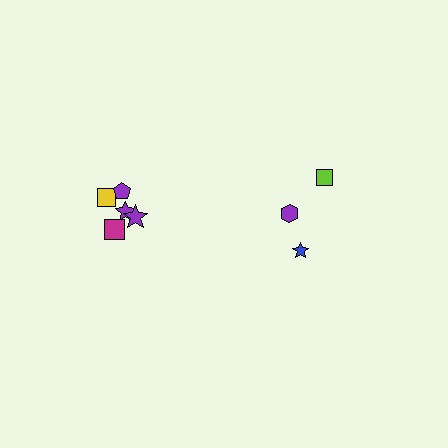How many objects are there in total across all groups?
There are 8 objects.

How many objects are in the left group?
There are 5 objects.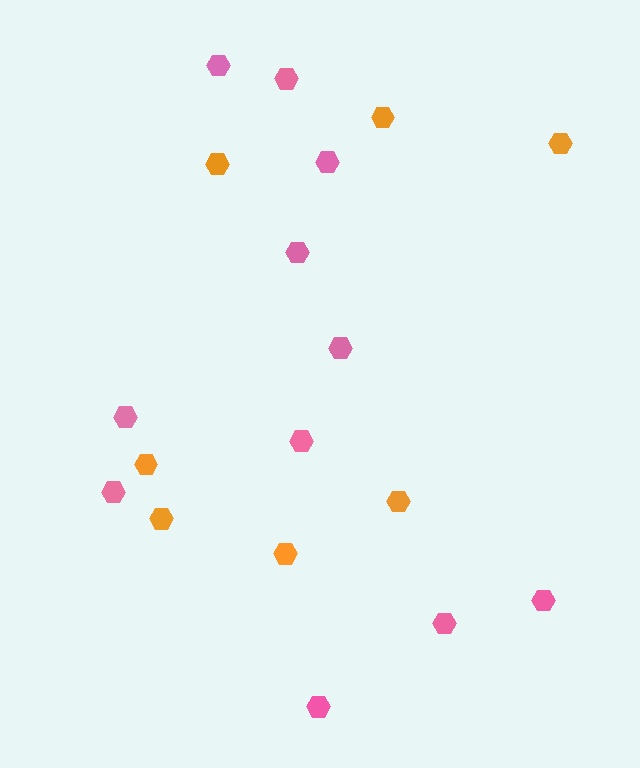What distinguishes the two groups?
There are 2 groups: one group of orange hexagons (7) and one group of pink hexagons (11).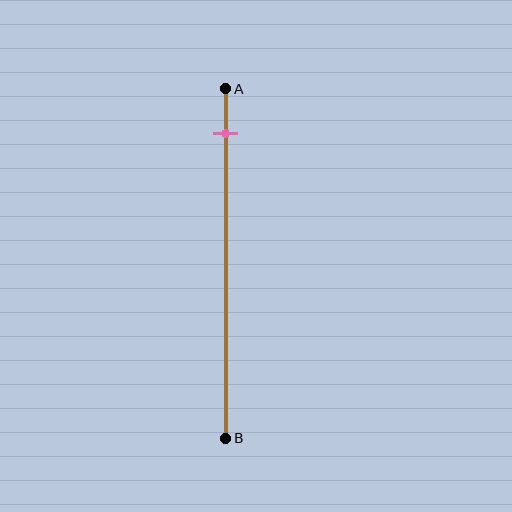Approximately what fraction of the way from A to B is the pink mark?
The pink mark is approximately 15% of the way from A to B.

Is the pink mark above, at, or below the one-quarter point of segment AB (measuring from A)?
The pink mark is above the one-quarter point of segment AB.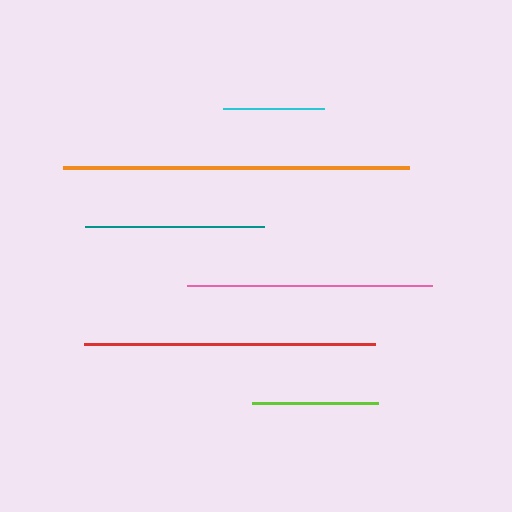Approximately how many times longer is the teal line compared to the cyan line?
The teal line is approximately 1.8 times the length of the cyan line.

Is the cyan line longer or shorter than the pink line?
The pink line is longer than the cyan line.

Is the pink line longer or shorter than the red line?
The red line is longer than the pink line.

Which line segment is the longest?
The orange line is the longest at approximately 346 pixels.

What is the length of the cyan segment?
The cyan segment is approximately 101 pixels long.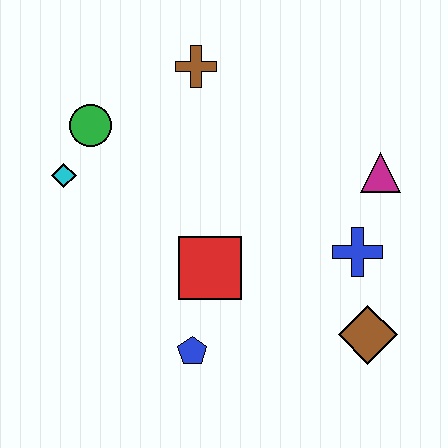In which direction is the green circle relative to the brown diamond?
The green circle is to the left of the brown diamond.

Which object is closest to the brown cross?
The green circle is closest to the brown cross.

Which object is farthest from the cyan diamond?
The brown diamond is farthest from the cyan diamond.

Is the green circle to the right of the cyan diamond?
Yes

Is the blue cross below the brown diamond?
No